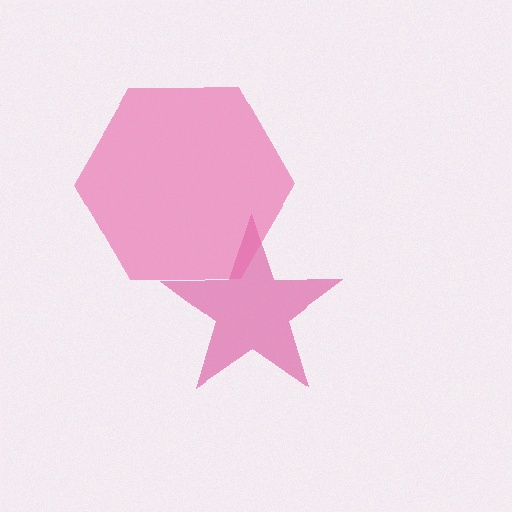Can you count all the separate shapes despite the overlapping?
Yes, there are 2 separate shapes.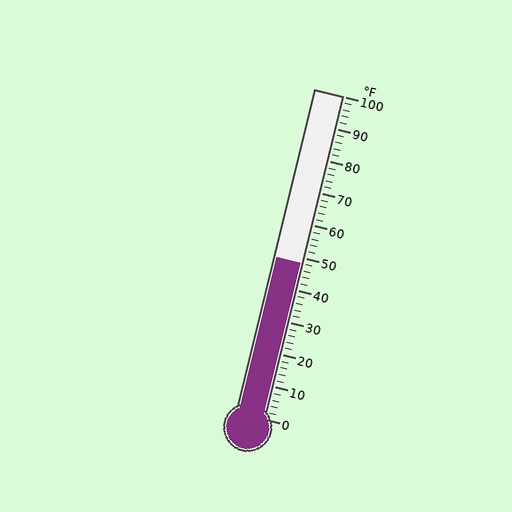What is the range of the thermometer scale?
The thermometer scale ranges from 0°F to 100°F.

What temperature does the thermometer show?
The thermometer shows approximately 48°F.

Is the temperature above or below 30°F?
The temperature is above 30°F.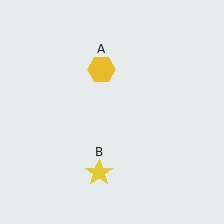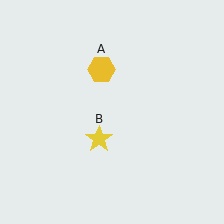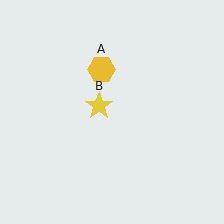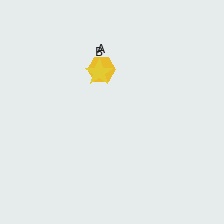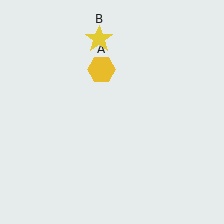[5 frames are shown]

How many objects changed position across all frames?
1 object changed position: yellow star (object B).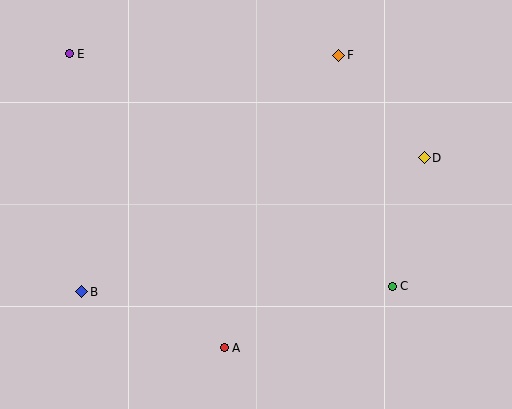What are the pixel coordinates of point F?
Point F is at (339, 55).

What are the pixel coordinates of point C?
Point C is at (392, 286).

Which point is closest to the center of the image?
Point A at (224, 348) is closest to the center.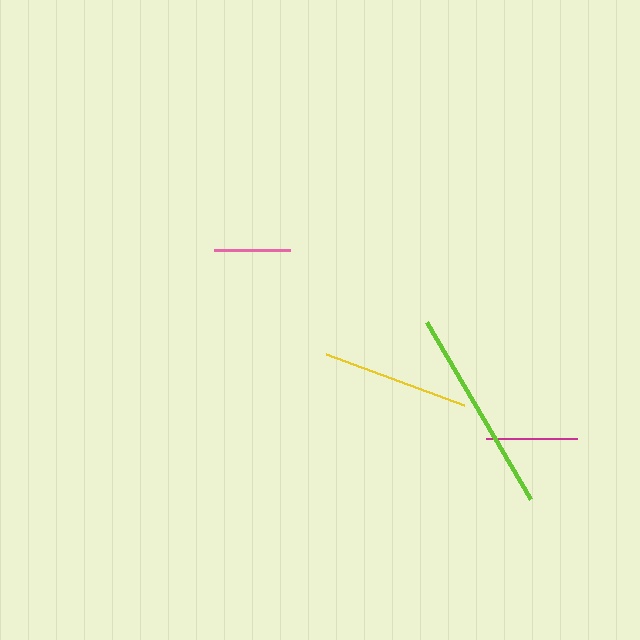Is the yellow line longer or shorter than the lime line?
The lime line is longer than the yellow line.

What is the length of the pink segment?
The pink segment is approximately 76 pixels long.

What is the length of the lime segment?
The lime segment is approximately 205 pixels long.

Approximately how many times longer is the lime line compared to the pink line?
The lime line is approximately 2.7 times the length of the pink line.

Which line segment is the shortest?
The pink line is the shortest at approximately 76 pixels.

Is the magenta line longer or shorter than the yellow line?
The yellow line is longer than the magenta line.